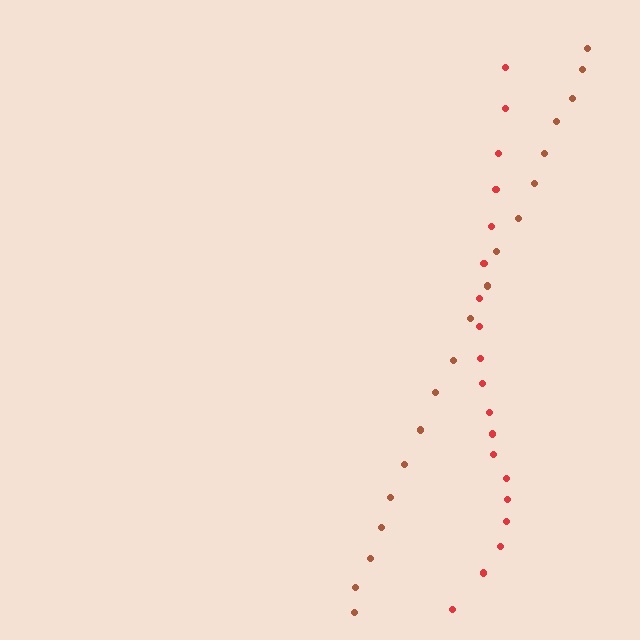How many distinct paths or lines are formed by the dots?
There are 2 distinct paths.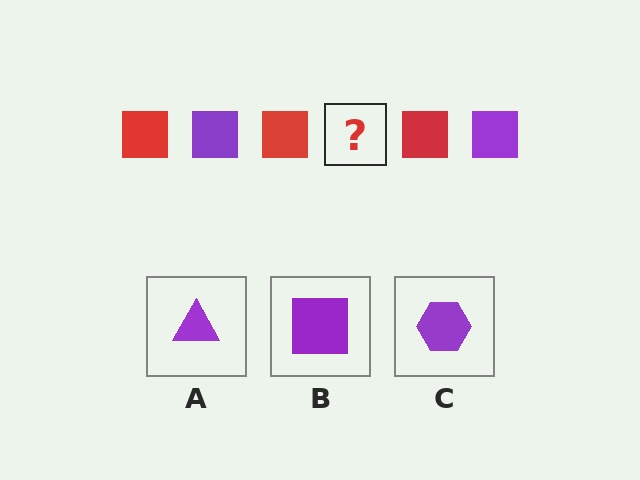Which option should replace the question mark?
Option B.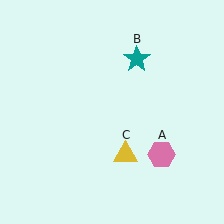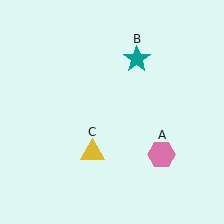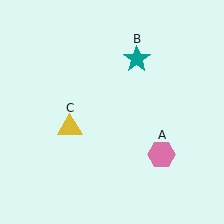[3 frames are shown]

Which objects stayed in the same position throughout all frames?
Pink hexagon (object A) and teal star (object B) remained stationary.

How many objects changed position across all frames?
1 object changed position: yellow triangle (object C).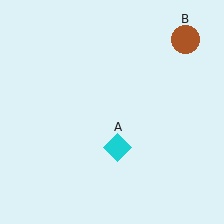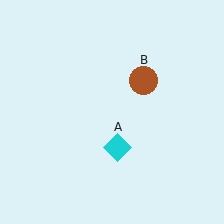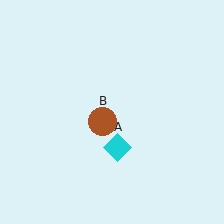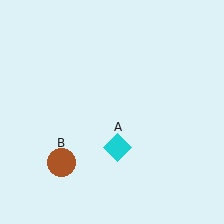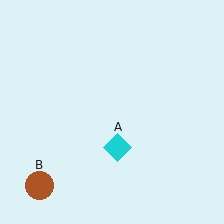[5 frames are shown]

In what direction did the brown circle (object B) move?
The brown circle (object B) moved down and to the left.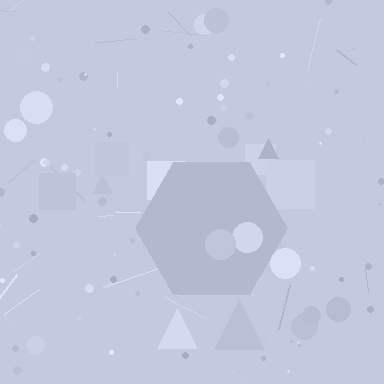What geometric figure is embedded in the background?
A hexagon is embedded in the background.